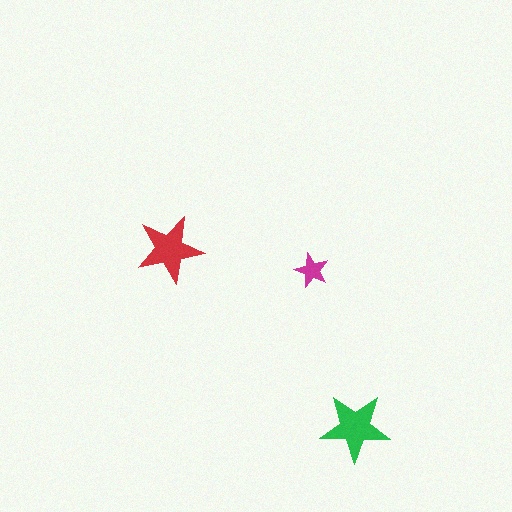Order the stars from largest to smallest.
the green one, the red one, the magenta one.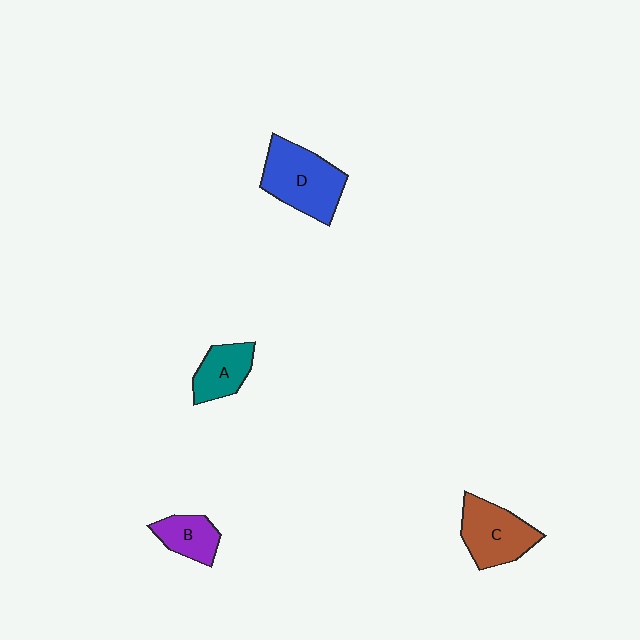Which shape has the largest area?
Shape D (blue).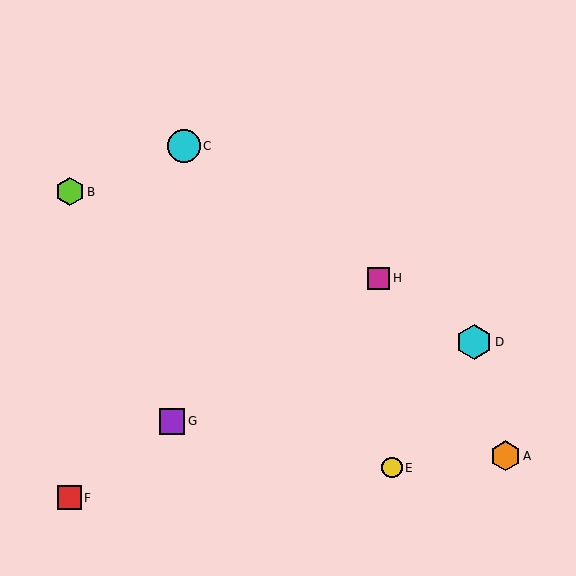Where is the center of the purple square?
The center of the purple square is at (172, 421).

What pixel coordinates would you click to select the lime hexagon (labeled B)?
Click at (70, 192) to select the lime hexagon B.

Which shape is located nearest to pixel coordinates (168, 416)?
The purple square (labeled G) at (172, 421) is nearest to that location.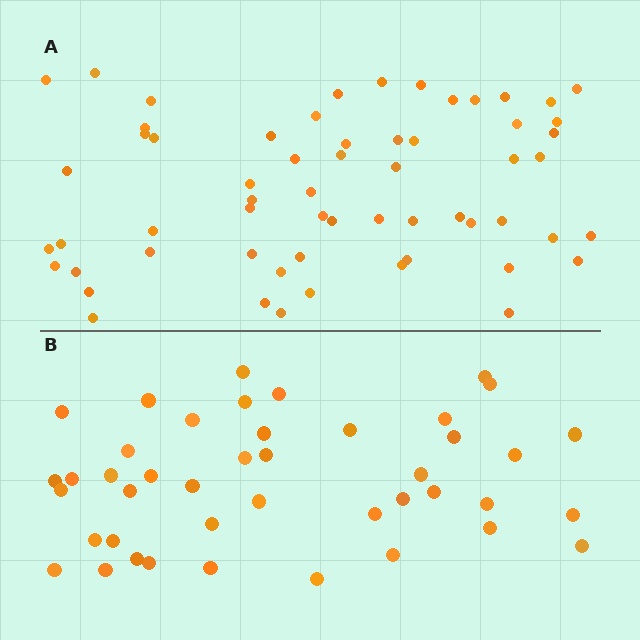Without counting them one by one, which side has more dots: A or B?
Region A (the top region) has more dots.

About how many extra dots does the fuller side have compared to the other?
Region A has approximately 15 more dots than region B.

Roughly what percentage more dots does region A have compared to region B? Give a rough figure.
About 40% more.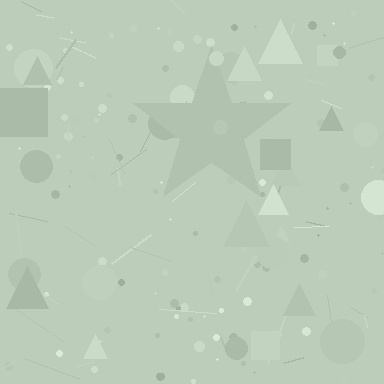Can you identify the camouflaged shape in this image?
The camouflaged shape is a star.